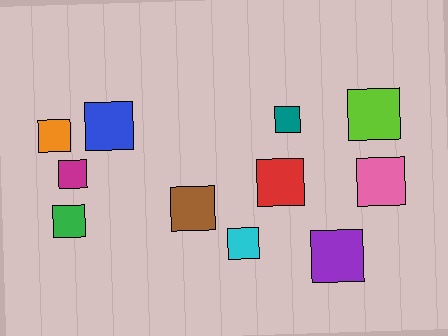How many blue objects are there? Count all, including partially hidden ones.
There is 1 blue object.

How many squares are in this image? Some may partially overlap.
There are 11 squares.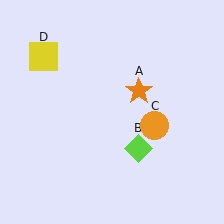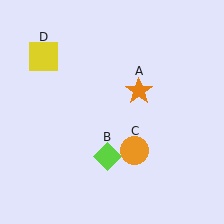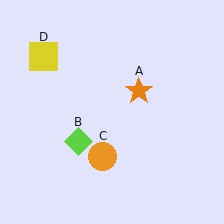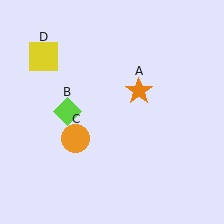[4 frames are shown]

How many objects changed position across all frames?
2 objects changed position: lime diamond (object B), orange circle (object C).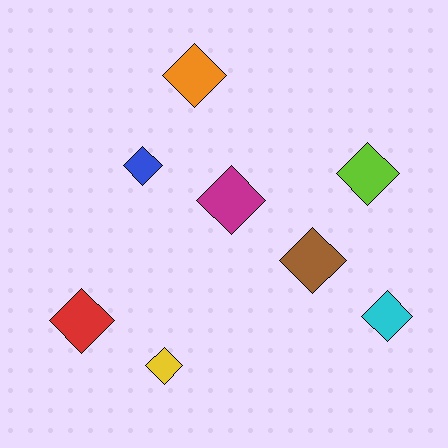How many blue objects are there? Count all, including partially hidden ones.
There is 1 blue object.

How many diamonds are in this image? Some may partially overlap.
There are 8 diamonds.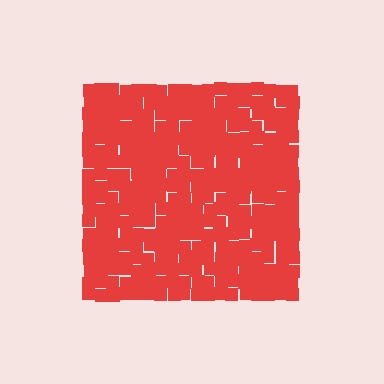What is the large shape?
The large shape is a square.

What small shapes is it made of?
It is made of small squares.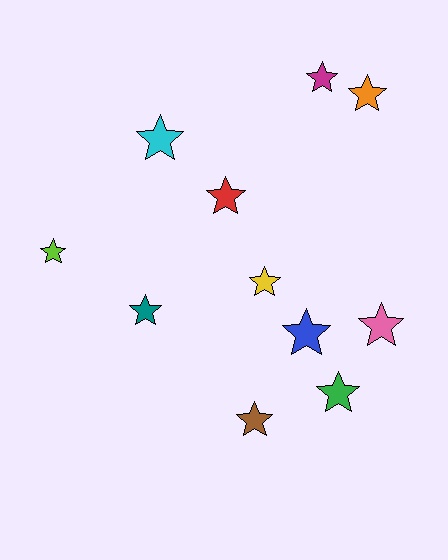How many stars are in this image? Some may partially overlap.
There are 11 stars.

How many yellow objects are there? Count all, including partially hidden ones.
There is 1 yellow object.